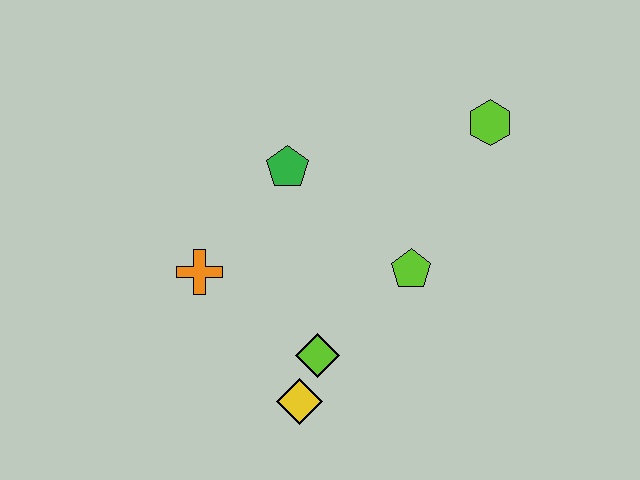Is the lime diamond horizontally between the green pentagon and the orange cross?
No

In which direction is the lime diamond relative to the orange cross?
The lime diamond is to the right of the orange cross.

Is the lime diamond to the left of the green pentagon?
No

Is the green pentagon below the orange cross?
No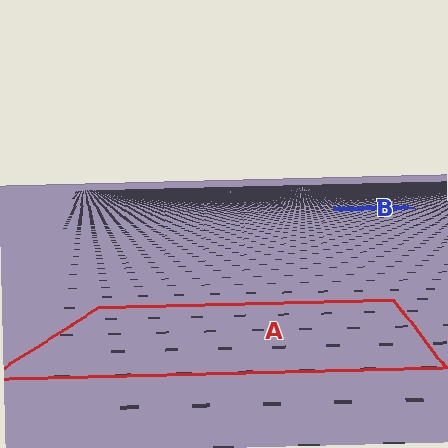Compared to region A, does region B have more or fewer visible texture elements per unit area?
Region B has more texture elements per unit area — they are packed more densely because it is farther away.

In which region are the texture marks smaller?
The texture marks are smaller in region B, because it is farther away.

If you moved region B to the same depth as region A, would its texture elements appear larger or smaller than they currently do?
They would appear larger. At a closer depth, the same texture elements are projected at a bigger on-screen size.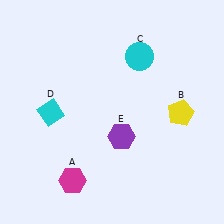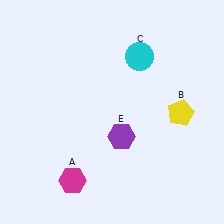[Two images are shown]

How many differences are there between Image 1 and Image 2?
There is 1 difference between the two images.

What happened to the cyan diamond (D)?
The cyan diamond (D) was removed in Image 2. It was in the bottom-left area of Image 1.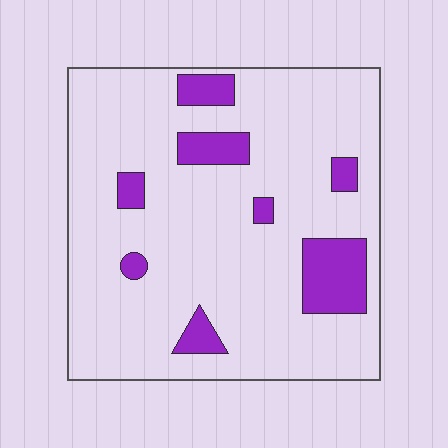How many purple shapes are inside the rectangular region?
8.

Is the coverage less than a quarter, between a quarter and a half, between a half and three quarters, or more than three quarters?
Less than a quarter.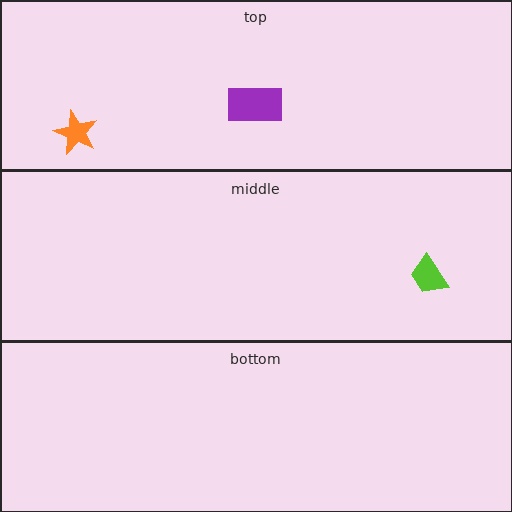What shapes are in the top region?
The purple rectangle, the orange star.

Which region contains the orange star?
The top region.